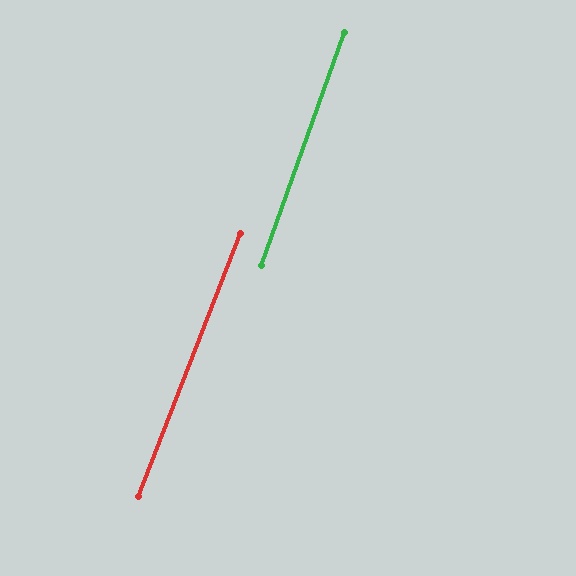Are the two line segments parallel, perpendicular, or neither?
Parallel — their directions differ by only 1.5°.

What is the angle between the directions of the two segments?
Approximately 2 degrees.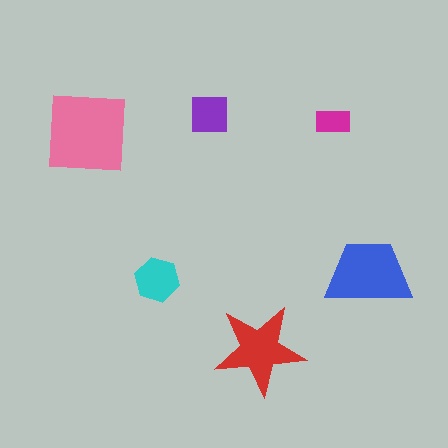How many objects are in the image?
There are 6 objects in the image.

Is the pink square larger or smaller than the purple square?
Larger.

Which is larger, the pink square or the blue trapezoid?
The pink square.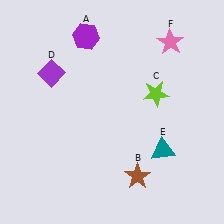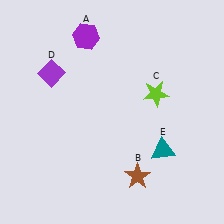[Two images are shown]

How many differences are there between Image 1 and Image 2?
There is 1 difference between the two images.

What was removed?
The pink star (F) was removed in Image 2.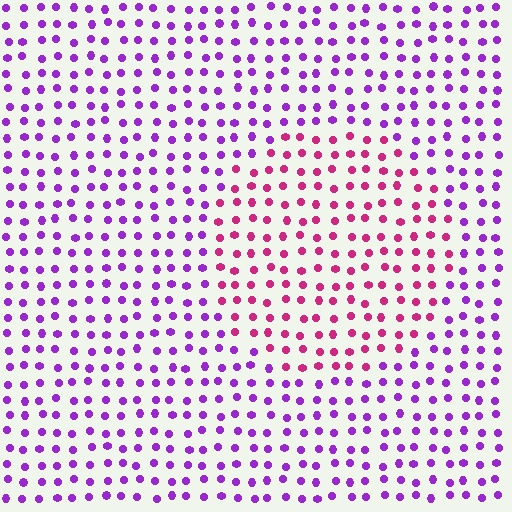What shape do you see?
I see a circle.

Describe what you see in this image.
The image is filled with small purple elements in a uniform arrangement. A circle-shaped region is visible where the elements are tinted to a slightly different hue, forming a subtle color boundary.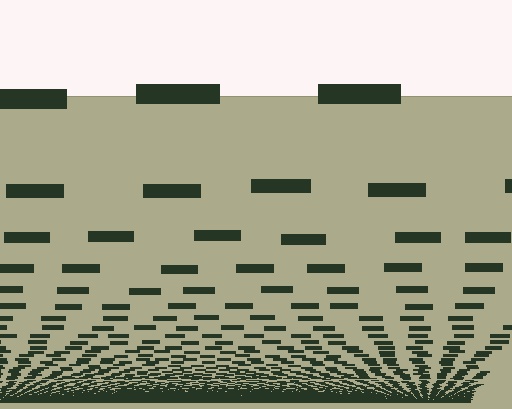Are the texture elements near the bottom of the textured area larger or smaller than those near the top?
Smaller. The gradient is inverted — elements near the bottom are smaller and denser.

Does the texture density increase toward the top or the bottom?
Density increases toward the bottom.